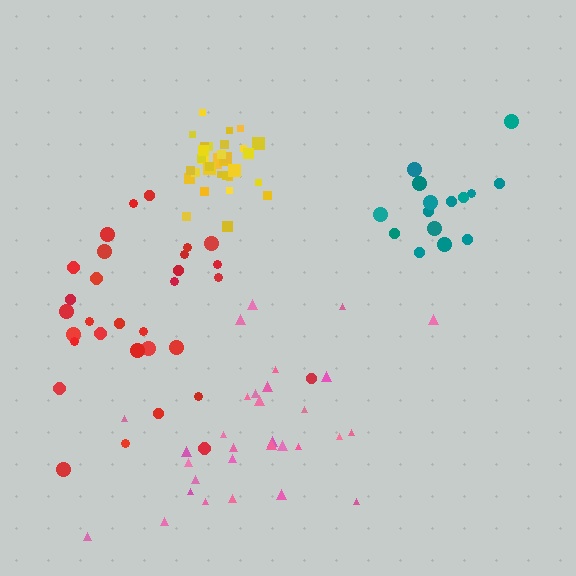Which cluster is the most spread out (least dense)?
Pink.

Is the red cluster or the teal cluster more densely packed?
Teal.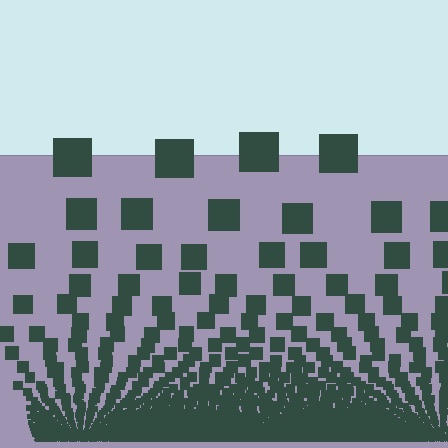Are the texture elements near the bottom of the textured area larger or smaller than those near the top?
Smaller. The gradient is inverted — elements near the bottom are smaller and denser.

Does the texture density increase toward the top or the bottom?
Density increases toward the bottom.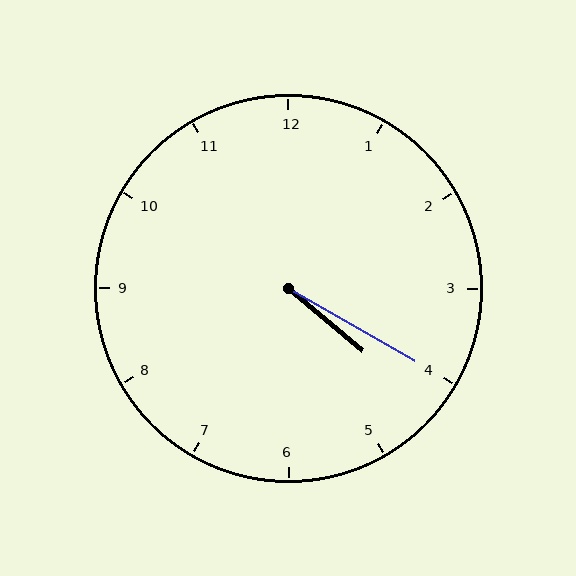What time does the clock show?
4:20.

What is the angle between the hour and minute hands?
Approximately 10 degrees.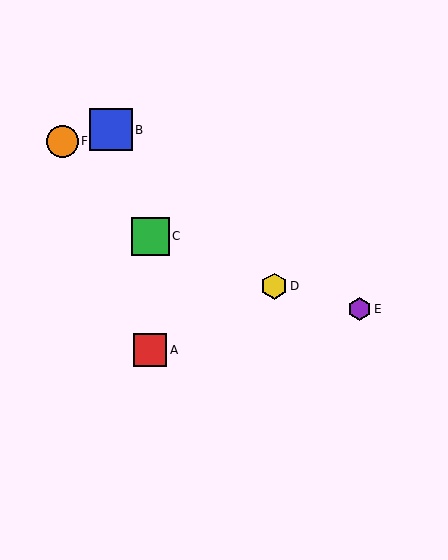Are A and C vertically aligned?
Yes, both are at x≈150.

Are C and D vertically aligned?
No, C is at x≈150 and D is at x≈274.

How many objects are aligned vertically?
2 objects (A, C) are aligned vertically.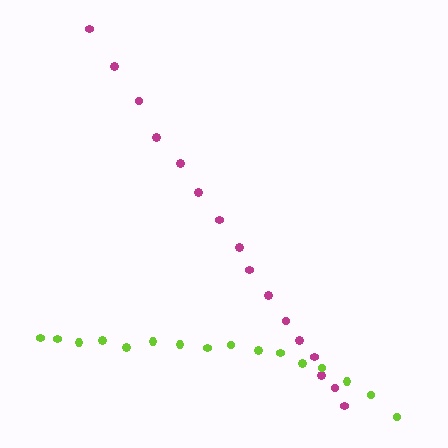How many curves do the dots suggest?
There are 2 distinct paths.